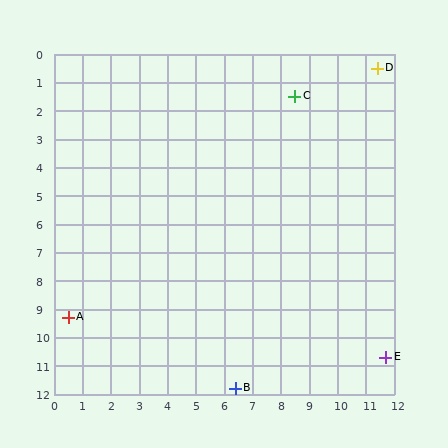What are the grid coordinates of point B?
Point B is at approximately (6.4, 11.8).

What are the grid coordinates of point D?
Point D is at approximately (11.4, 0.5).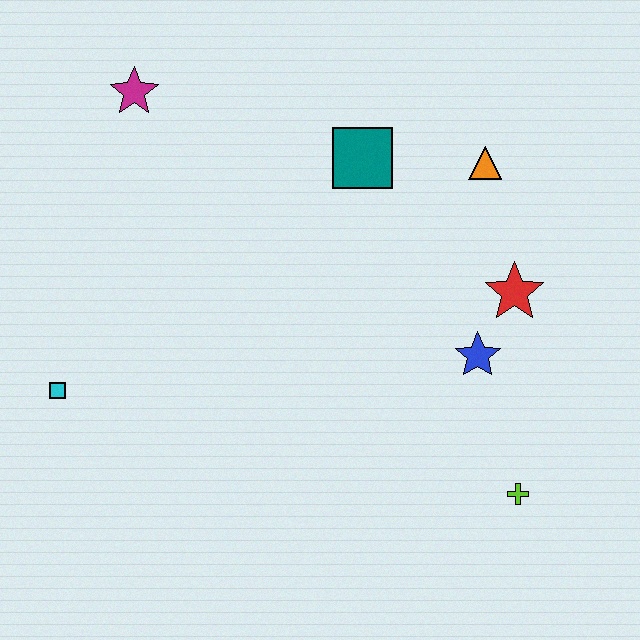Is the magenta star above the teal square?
Yes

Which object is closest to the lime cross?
The blue star is closest to the lime cross.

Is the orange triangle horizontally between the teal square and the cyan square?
No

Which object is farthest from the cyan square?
The orange triangle is farthest from the cyan square.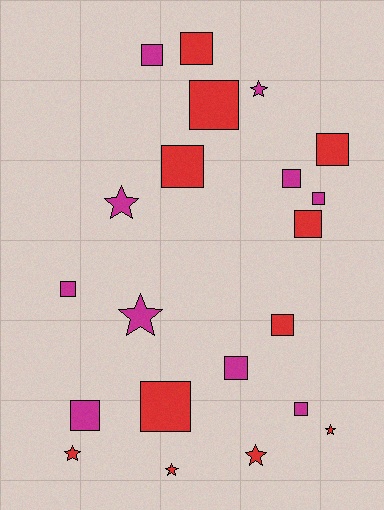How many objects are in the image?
There are 21 objects.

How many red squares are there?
There are 7 red squares.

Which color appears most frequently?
Red, with 11 objects.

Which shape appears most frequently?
Square, with 14 objects.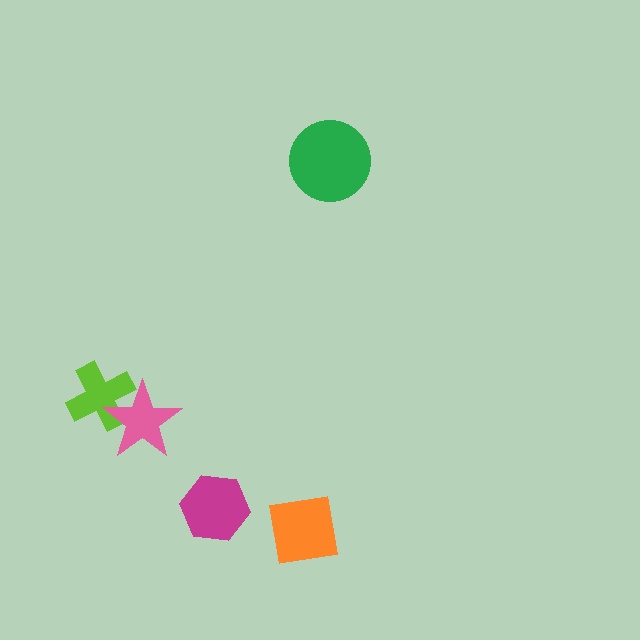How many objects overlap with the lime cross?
1 object overlaps with the lime cross.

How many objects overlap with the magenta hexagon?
0 objects overlap with the magenta hexagon.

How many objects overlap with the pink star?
1 object overlaps with the pink star.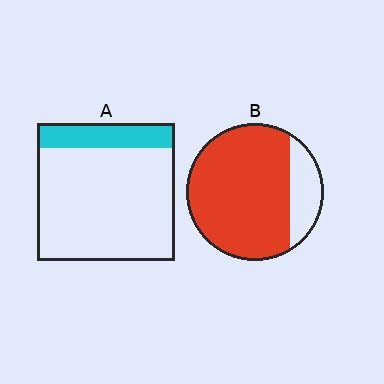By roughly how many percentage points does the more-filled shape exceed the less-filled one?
By roughly 65 percentage points (B over A).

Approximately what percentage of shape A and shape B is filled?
A is approximately 20% and B is approximately 80%.